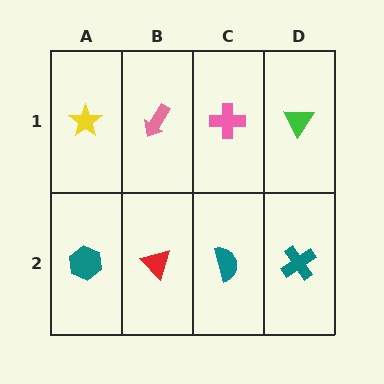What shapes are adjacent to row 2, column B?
A pink arrow (row 1, column B), a teal hexagon (row 2, column A), a teal semicircle (row 2, column C).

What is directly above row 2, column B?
A pink arrow.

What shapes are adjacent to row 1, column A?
A teal hexagon (row 2, column A), a pink arrow (row 1, column B).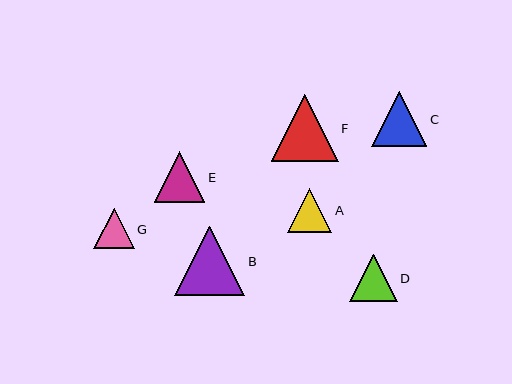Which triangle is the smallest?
Triangle G is the smallest with a size of approximately 40 pixels.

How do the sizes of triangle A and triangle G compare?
Triangle A and triangle G are approximately the same size.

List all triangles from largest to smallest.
From largest to smallest: B, F, C, E, D, A, G.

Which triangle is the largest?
Triangle B is the largest with a size of approximately 70 pixels.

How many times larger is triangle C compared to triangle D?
Triangle C is approximately 1.2 times the size of triangle D.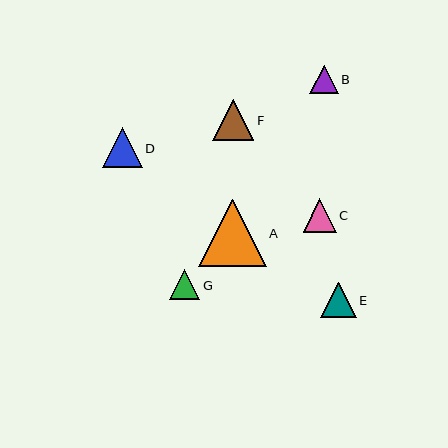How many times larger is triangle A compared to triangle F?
Triangle A is approximately 1.7 times the size of triangle F.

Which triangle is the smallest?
Triangle B is the smallest with a size of approximately 28 pixels.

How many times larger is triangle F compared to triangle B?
Triangle F is approximately 1.4 times the size of triangle B.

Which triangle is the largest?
Triangle A is the largest with a size of approximately 68 pixels.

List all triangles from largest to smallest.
From largest to smallest: A, F, D, E, C, G, B.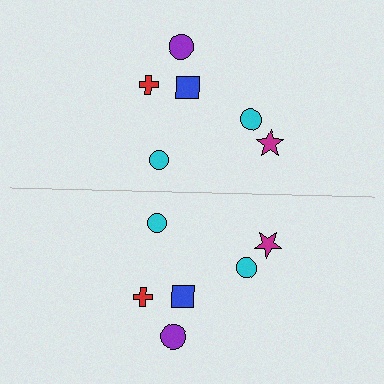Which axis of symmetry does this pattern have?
The pattern has a horizontal axis of symmetry running through the center of the image.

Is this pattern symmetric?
Yes, this pattern has bilateral (reflection) symmetry.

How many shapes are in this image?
There are 12 shapes in this image.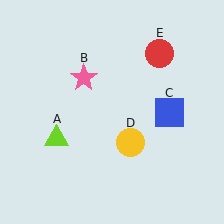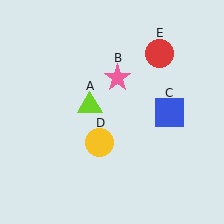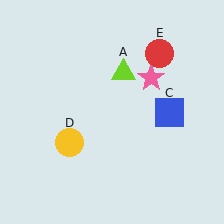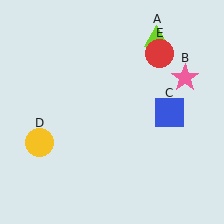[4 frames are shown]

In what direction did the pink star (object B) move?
The pink star (object B) moved right.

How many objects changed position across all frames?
3 objects changed position: lime triangle (object A), pink star (object B), yellow circle (object D).